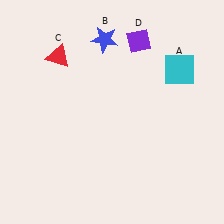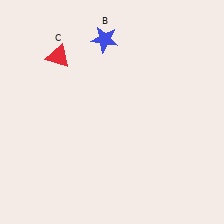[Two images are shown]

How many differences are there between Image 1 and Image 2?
There are 2 differences between the two images.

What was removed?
The purple diamond (D), the cyan square (A) were removed in Image 2.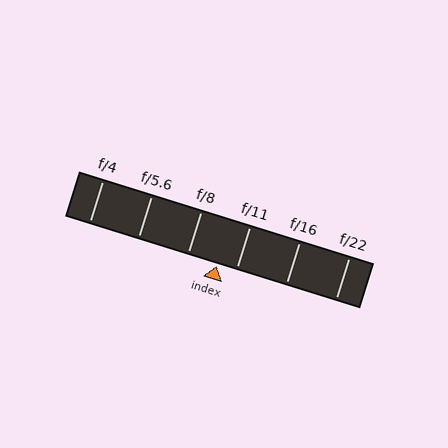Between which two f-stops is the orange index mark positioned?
The index mark is between f/8 and f/11.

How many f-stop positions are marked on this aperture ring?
There are 6 f-stop positions marked.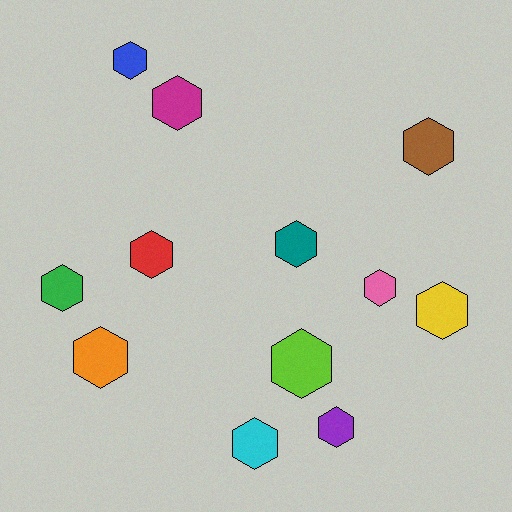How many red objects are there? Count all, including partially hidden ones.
There is 1 red object.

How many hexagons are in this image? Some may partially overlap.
There are 12 hexagons.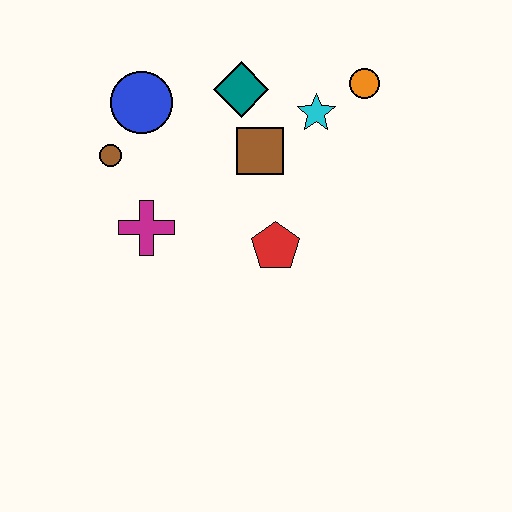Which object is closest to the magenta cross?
The brown circle is closest to the magenta cross.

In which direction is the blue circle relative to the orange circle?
The blue circle is to the left of the orange circle.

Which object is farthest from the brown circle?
The orange circle is farthest from the brown circle.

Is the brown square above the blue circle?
No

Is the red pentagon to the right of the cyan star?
No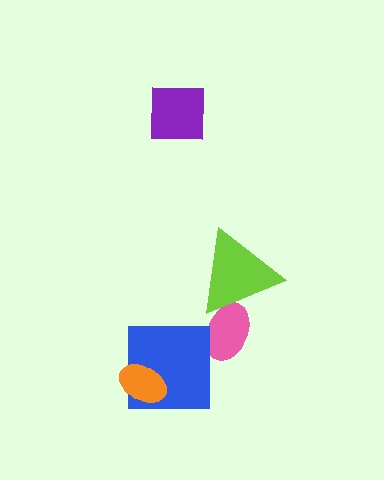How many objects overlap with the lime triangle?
1 object overlaps with the lime triangle.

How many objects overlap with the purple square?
0 objects overlap with the purple square.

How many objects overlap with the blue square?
1 object overlaps with the blue square.